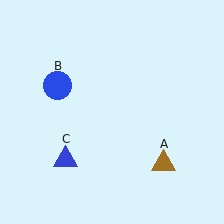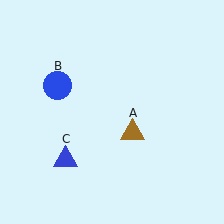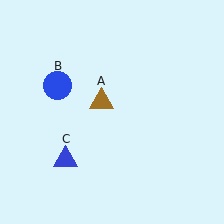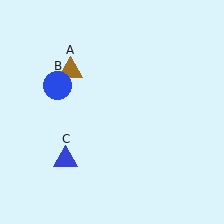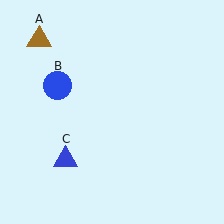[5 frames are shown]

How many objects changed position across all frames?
1 object changed position: brown triangle (object A).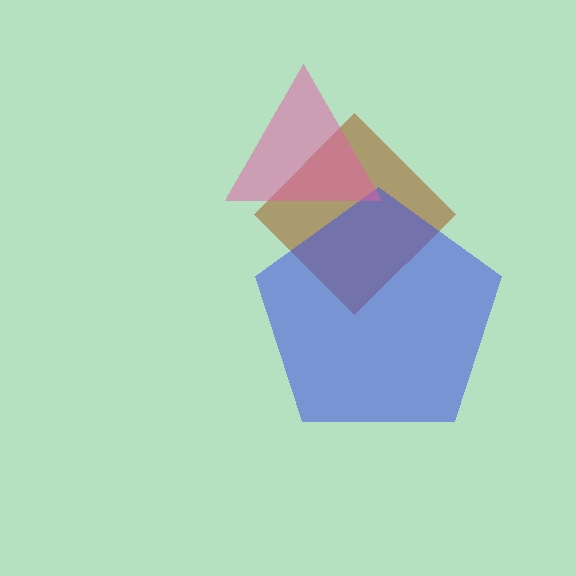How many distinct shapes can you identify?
There are 3 distinct shapes: a brown diamond, a blue pentagon, a pink triangle.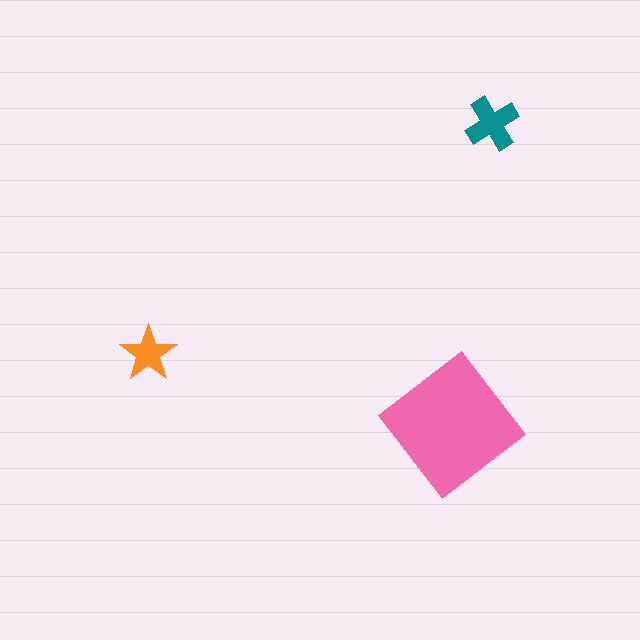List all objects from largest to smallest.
The pink diamond, the teal cross, the orange star.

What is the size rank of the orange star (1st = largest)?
3rd.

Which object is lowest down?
The pink diamond is bottommost.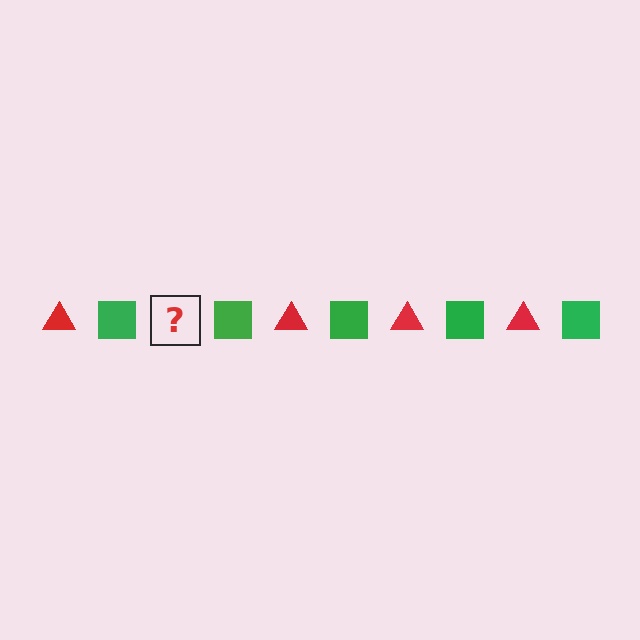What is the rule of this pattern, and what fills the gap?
The rule is that the pattern alternates between red triangle and green square. The gap should be filled with a red triangle.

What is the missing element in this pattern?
The missing element is a red triangle.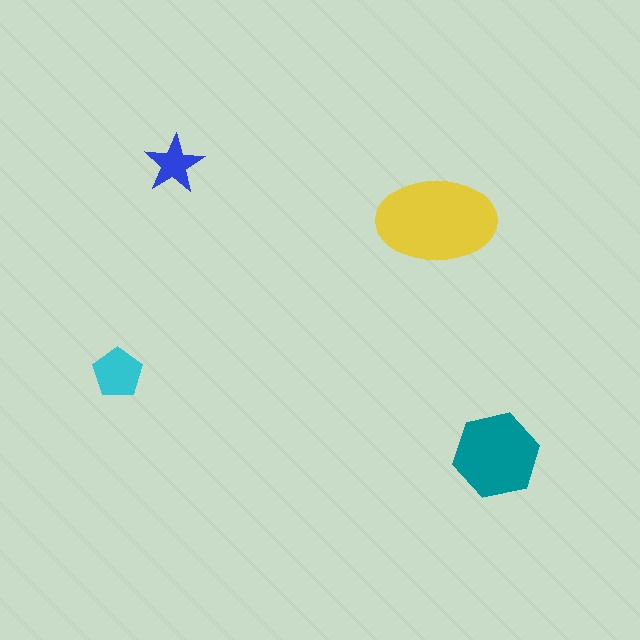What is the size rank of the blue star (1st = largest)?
4th.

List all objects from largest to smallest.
The yellow ellipse, the teal hexagon, the cyan pentagon, the blue star.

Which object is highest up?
The blue star is topmost.